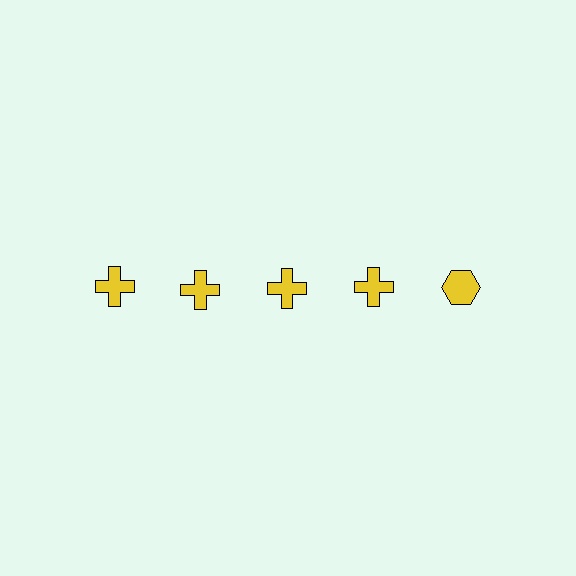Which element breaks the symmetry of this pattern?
The yellow hexagon in the top row, rightmost column breaks the symmetry. All other shapes are yellow crosses.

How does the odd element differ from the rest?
It has a different shape: hexagon instead of cross.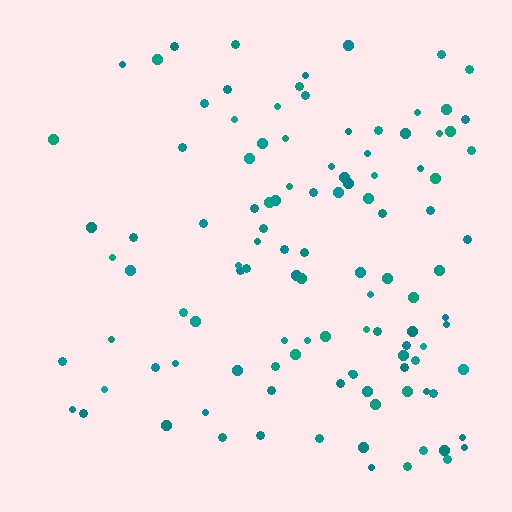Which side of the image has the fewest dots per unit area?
The left.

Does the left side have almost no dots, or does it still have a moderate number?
Still a moderate number, just noticeably fewer than the right.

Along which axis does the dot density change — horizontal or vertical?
Horizontal.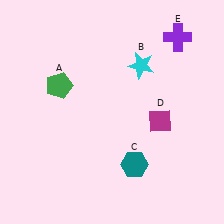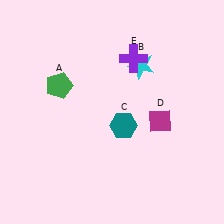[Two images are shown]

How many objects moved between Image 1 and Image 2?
2 objects moved between the two images.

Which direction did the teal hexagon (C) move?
The teal hexagon (C) moved up.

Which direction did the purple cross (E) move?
The purple cross (E) moved left.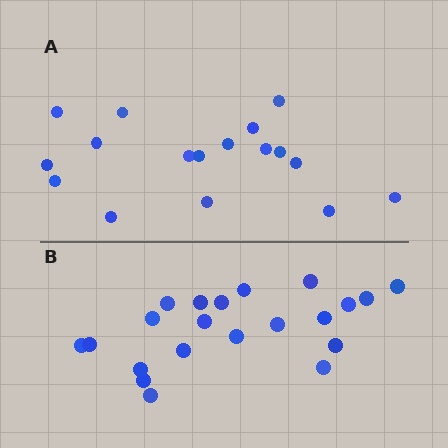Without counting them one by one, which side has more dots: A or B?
Region B (the bottom region) has more dots.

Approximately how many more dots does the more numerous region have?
Region B has about 4 more dots than region A.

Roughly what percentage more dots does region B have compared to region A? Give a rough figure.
About 25% more.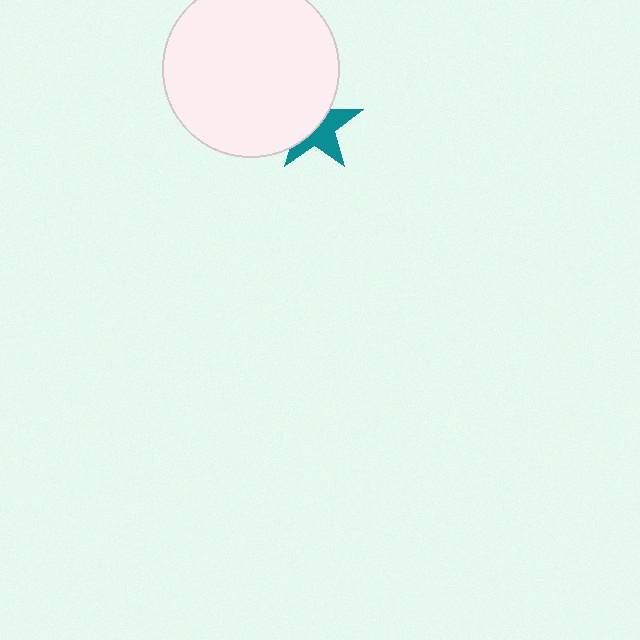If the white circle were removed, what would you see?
You would see the complete teal star.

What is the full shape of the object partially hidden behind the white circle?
The partially hidden object is a teal star.